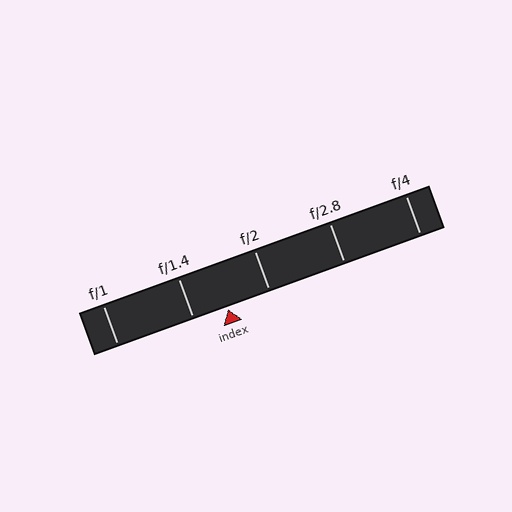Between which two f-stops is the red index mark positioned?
The index mark is between f/1.4 and f/2.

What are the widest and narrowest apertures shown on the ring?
The widest aperture shown is f/1 and the narrowest is f/4.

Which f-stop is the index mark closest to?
The index mark is closest to f/1.4.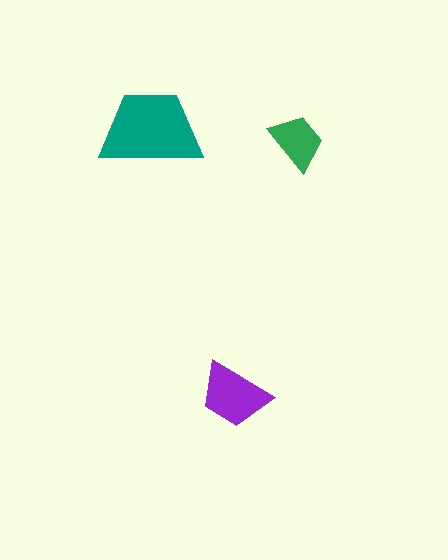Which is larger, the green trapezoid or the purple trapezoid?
The purple one.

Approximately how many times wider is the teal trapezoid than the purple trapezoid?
About 1.5 times wider.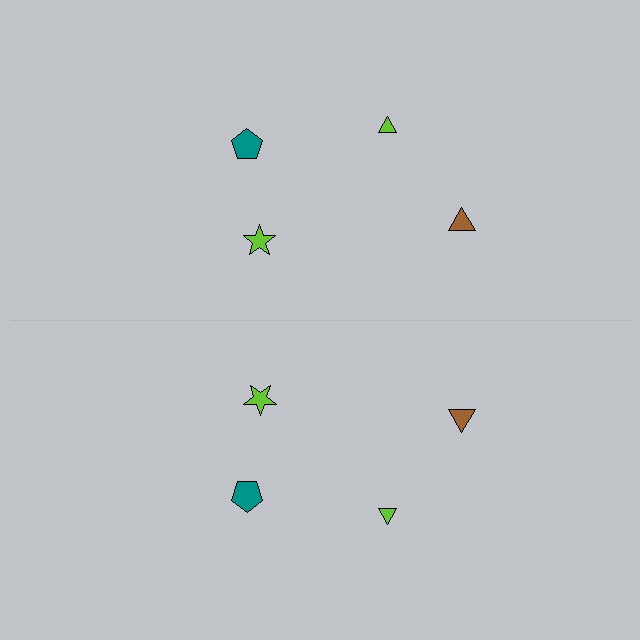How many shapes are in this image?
There are 8 shapes in this image.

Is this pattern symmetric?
Yes, this pattern has bilateral (reflection) symmetry.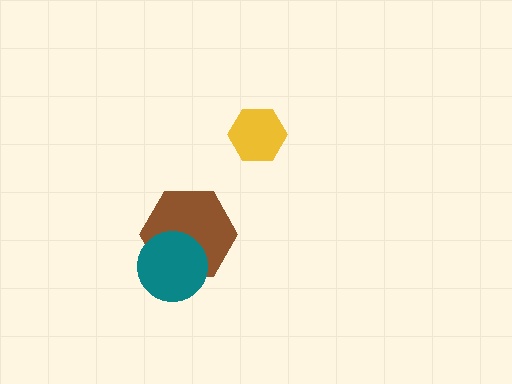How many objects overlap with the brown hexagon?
1 object overlaps with the brown hexagon.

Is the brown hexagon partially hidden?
Yes, it is partially covered by another shape.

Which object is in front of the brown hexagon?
The teal circle is in front of the brown hexagon.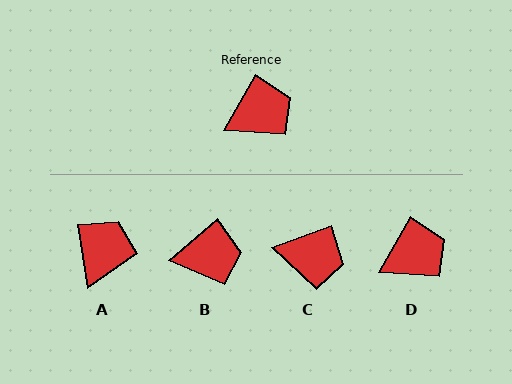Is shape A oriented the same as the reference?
No, it is off by about 39 degrees.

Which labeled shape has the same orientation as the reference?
D.